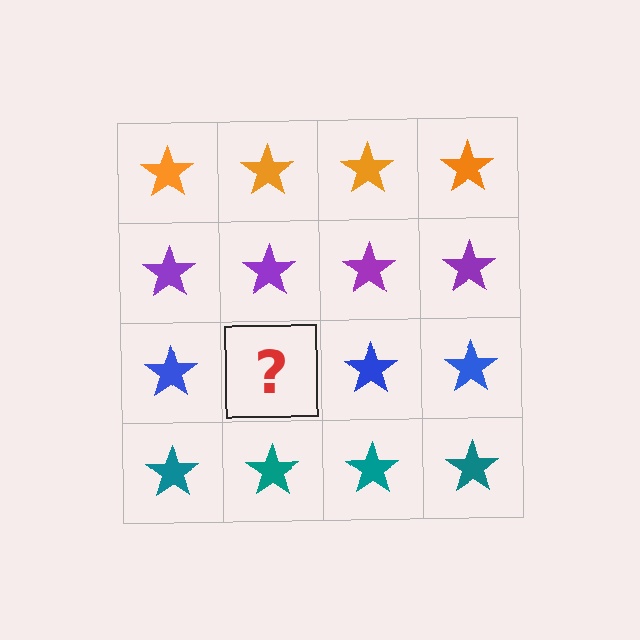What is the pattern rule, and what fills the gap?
The rule is that each row has a consistent color. The gap should be filled with a blue star.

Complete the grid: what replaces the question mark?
The question mark should be replaced with a blue star.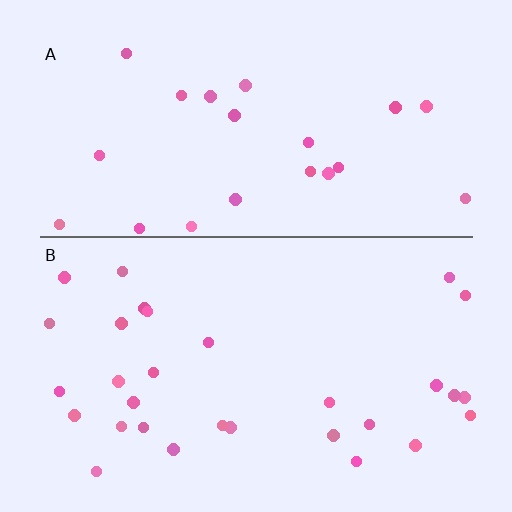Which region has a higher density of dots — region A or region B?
B (the bottom).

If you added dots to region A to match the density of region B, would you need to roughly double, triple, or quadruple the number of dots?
Approximately double.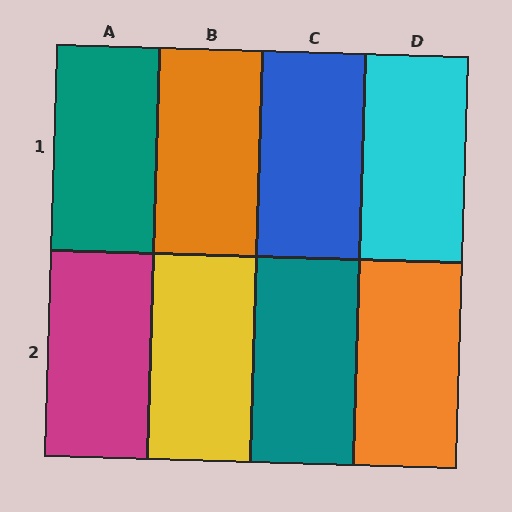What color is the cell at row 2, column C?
Teal.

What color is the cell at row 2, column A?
Magenta.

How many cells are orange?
2 cells are orange.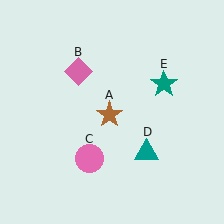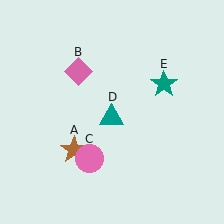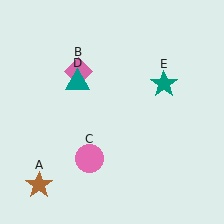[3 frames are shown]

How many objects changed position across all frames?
2 objects changed position: brown star (object A), teal triangle (object D).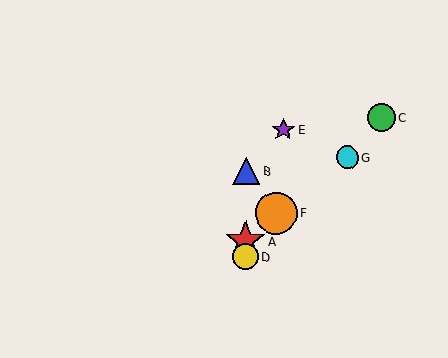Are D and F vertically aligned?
No, D is at x≈245 and F is at x≈276.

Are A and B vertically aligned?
Yes, both are at x≈246.